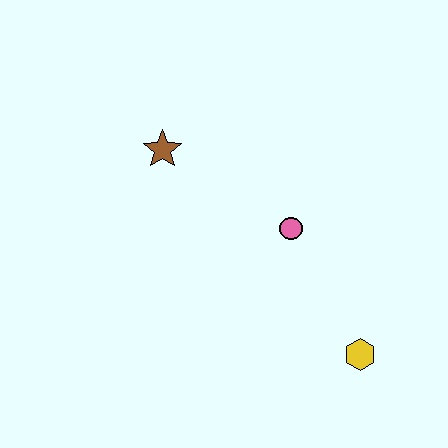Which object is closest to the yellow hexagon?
The pink circle is closest to the yellow hexagon.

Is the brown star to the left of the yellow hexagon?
Yes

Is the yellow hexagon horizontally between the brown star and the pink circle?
No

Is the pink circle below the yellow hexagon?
No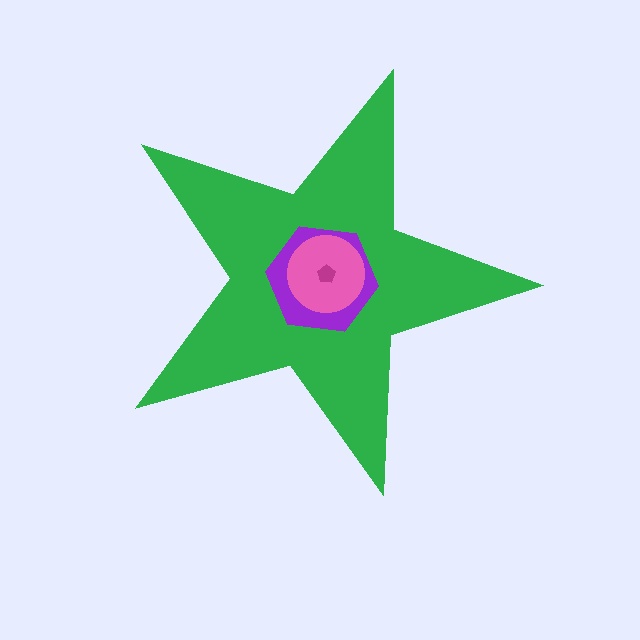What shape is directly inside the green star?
The purple hexagon.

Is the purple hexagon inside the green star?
Yes.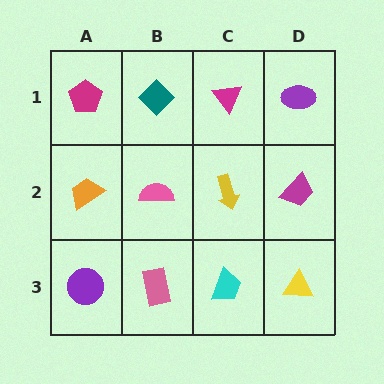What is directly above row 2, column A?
A magenta pentagon.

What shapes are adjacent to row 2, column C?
A magenta triangle (row 1, column C), a cyan trapezoid (row 3, column C), a pink semicircle (row 2, column B), a magenta trapezoid (row 2, column D).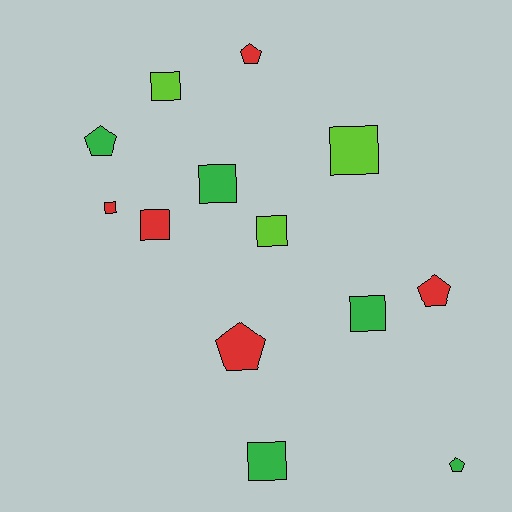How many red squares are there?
There are 2 red squares.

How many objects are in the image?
There are 13 objects.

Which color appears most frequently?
Green, with 5 objects.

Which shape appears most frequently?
Square, with 8 objects.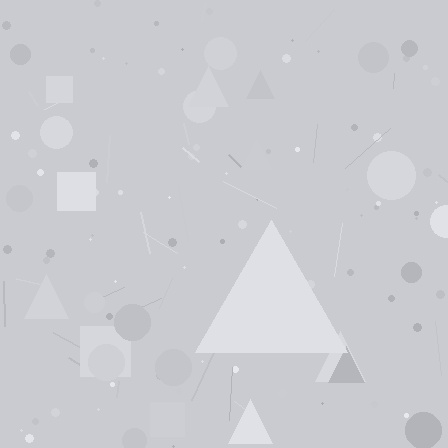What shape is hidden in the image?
A triangle is hidden in the image.